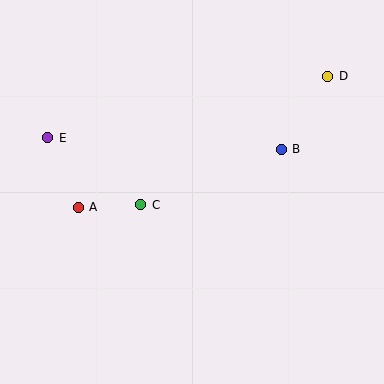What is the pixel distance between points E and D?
The distance between E and D is 286 pixels.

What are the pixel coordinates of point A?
Point A is at (78, 207).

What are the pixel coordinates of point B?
Point B is at (281, 149).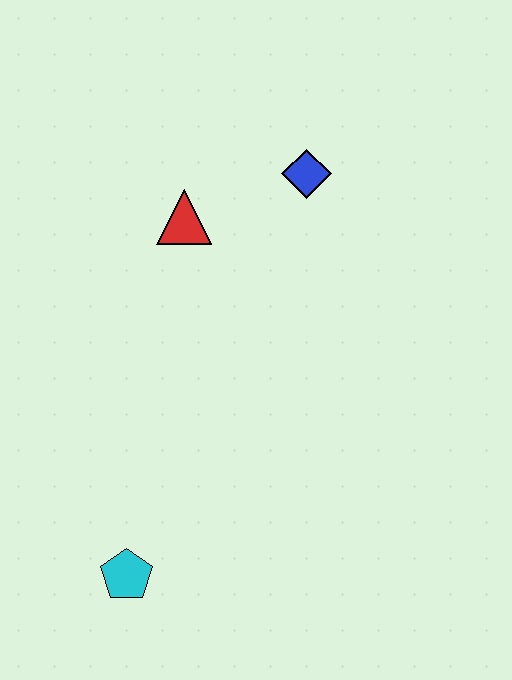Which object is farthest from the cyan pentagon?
The blue diamond is farthest from the cyan pentagon.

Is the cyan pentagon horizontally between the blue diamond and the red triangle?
No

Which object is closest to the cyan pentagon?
The red triangle is closest to the cyan pentagon.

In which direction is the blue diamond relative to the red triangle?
The blue diamond is to the right of the red triangle.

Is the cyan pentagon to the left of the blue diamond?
Yes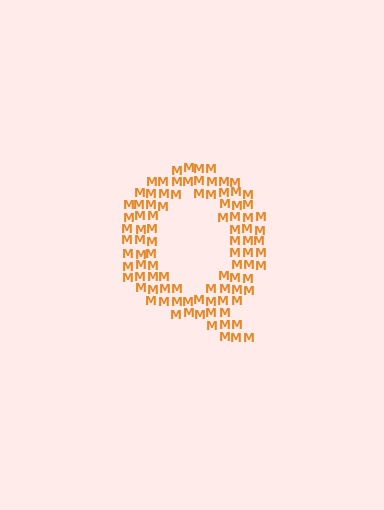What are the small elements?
The small elements are letter M's.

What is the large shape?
The large shape is the letter Q.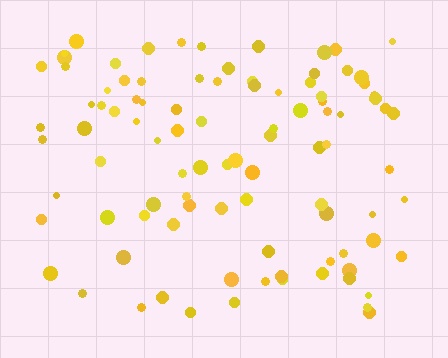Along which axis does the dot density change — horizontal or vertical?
Vertical.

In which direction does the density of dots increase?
From bottom to top, with the top side densest.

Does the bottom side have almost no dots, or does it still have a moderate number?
Still a moderate number, just noticeably fewer than the top.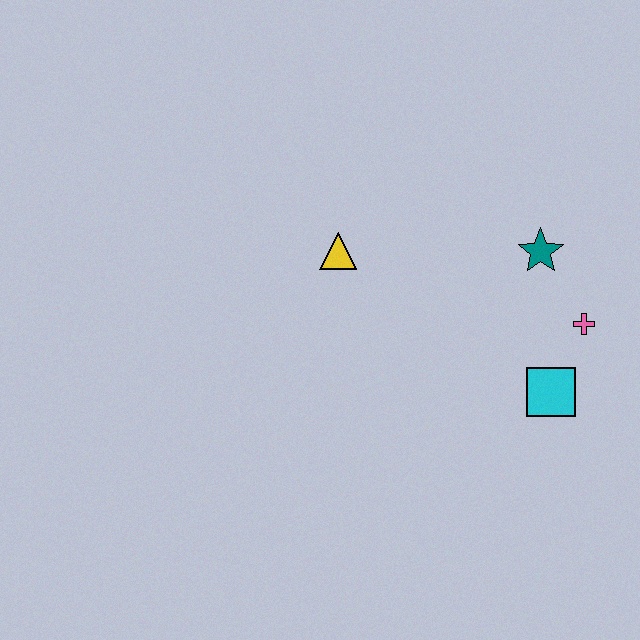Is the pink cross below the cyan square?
No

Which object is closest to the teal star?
The pink cross is closest to the teal star.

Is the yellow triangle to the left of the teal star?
Yes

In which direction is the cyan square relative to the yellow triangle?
The cyan square is to the right of the yellow triangle.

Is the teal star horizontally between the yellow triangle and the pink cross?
Yes